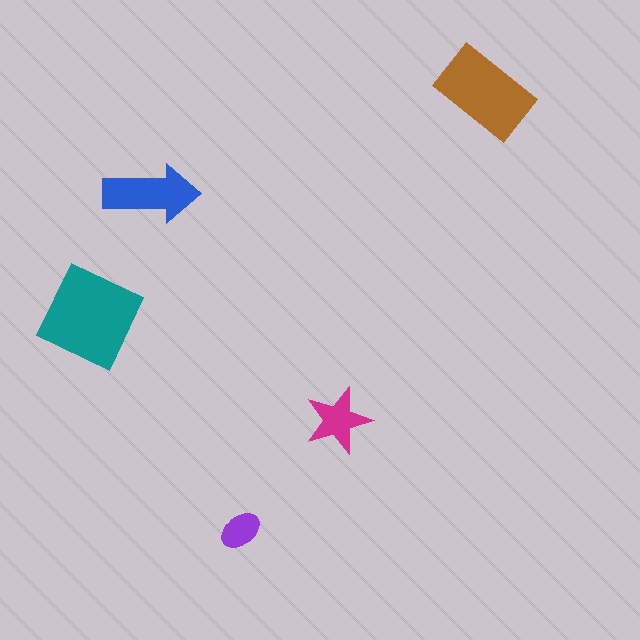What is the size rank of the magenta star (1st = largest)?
4th.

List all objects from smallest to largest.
The purple ellipse, the magenta star, the blue arrow, the brown rectangle, the teal diamond.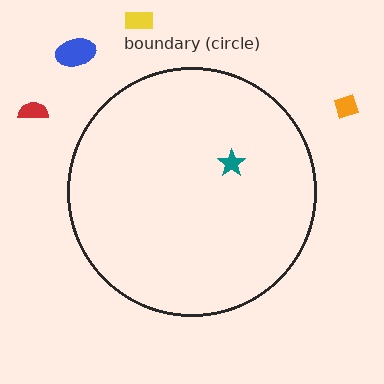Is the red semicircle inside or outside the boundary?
Outside.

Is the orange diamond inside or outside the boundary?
Outside.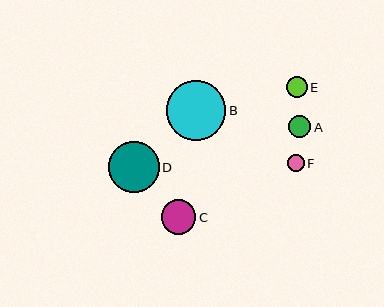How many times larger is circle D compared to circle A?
Circle D is approximately 2.3 times the size of circle A.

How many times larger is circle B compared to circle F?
Circle B is approximately 3.5 times the size of circle F.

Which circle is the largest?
Circle B is the largest with a size of approximately 60 pixels.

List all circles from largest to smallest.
From largest to smallest: B, D, C, A, E, F.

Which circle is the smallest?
Circle F is the smallest with a size of approximately 17 pixels.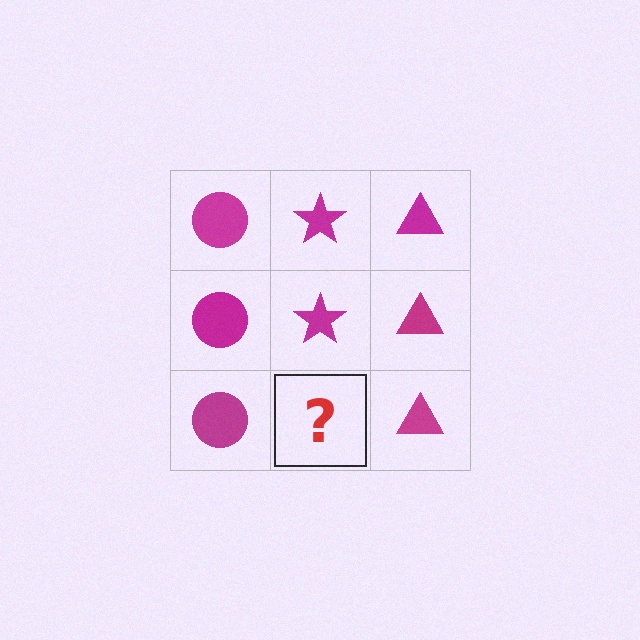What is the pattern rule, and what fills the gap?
The rule is that each column has a consistent shape. The gap should be filled with a magenta star.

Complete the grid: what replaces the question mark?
The question mark should be replaced with a magenta star.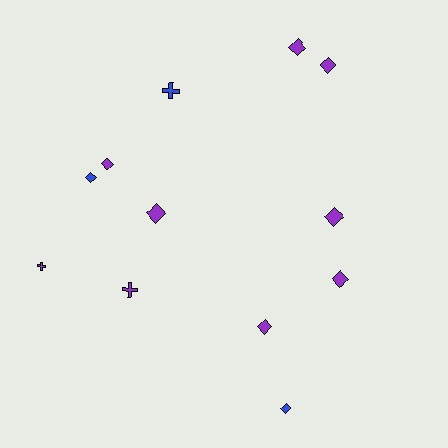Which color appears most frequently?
Purple, with 9 objects.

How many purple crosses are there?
There are 2 purple crosses.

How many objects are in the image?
There are 12 objects.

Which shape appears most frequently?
Diamond, with 9 objects.